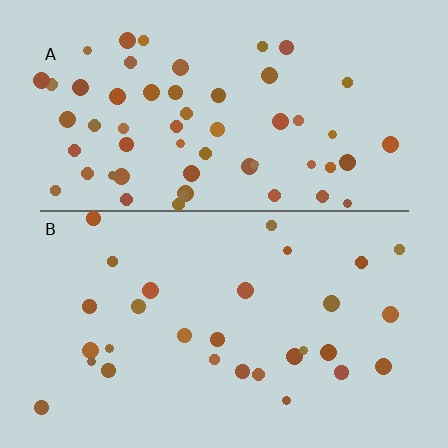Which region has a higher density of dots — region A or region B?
A (the top).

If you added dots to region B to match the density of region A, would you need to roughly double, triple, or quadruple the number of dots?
Approximately double.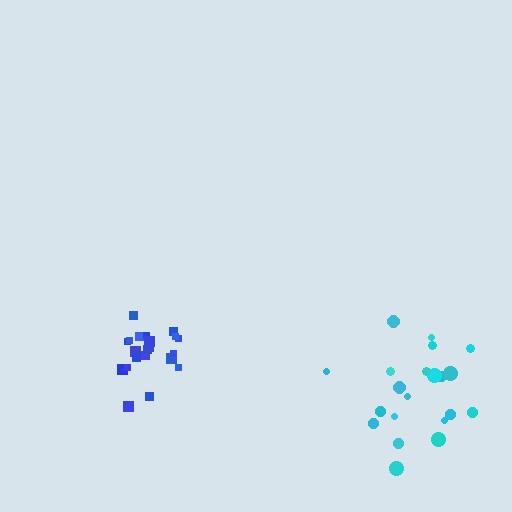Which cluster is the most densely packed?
Blue.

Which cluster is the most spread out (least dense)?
Cyan.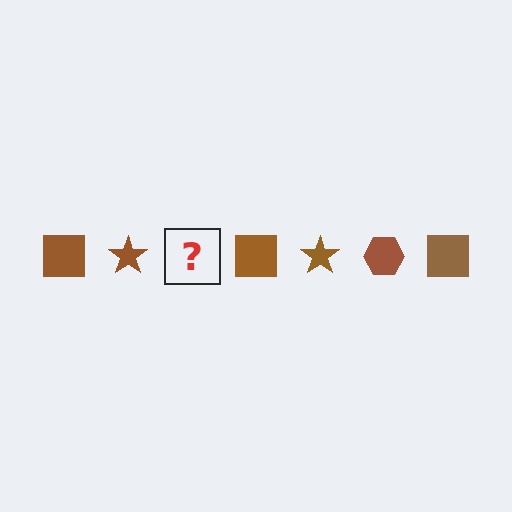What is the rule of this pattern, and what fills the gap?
The rule is that the pattern cycles through square, star, hexagon shapes in brown. The gap should be filled with a brown hexagon.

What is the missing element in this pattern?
The missing element is a brown hexagon.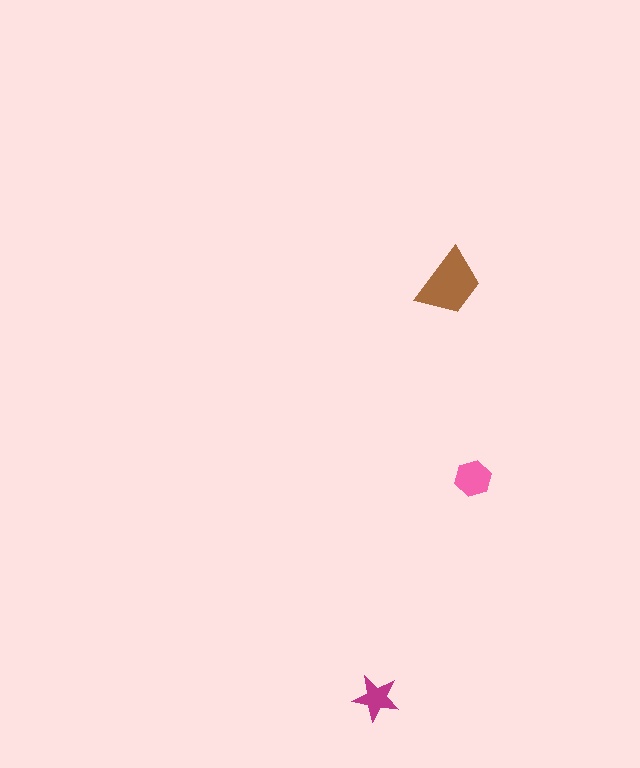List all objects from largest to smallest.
The brown trapezoid, the pink hexagon, the magenta star.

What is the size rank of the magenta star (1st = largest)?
3rd.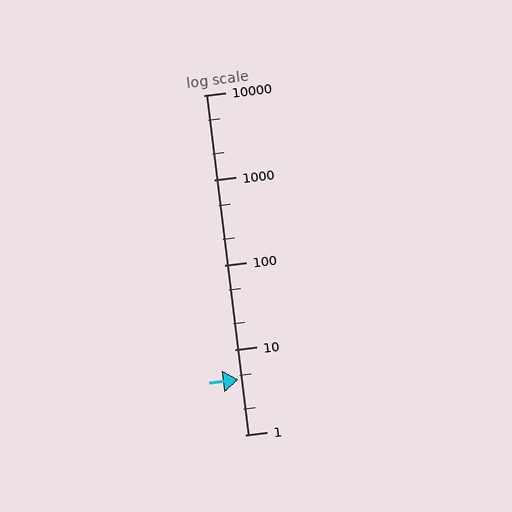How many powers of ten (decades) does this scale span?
The scale spans 4 decades, from 1 to 10000.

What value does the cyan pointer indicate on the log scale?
The pointer indicates approximately 4.4.